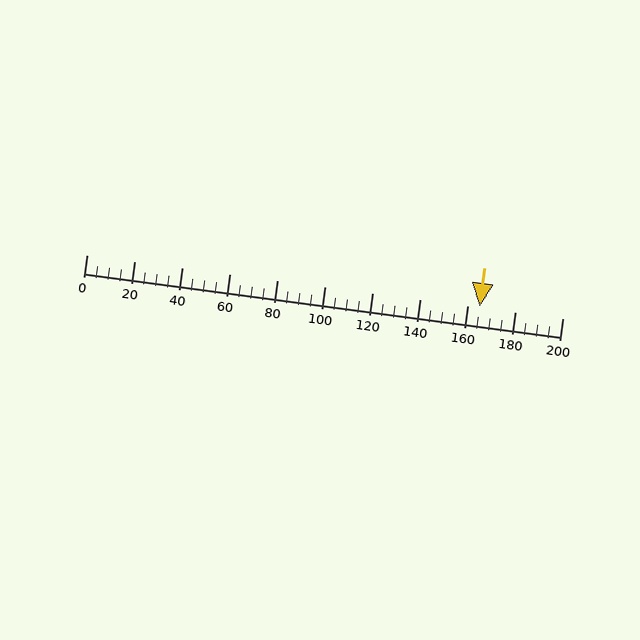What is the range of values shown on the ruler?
The ruler shows values from 0 to 200.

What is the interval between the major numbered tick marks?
The major tick marks are spaced 20 units apart.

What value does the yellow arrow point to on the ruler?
The yellow arrow points to approximately 165.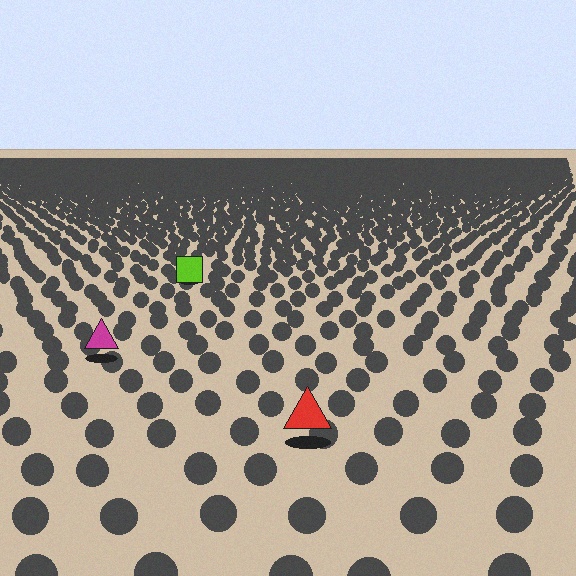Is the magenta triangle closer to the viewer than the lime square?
Yes. The magenta triangle is closer — you can tell from the texture gradient: the ground texture is coarser near it.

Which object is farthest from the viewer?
The lime square is farthest from the viewer. It appears smaller and the ground texture around it is denser.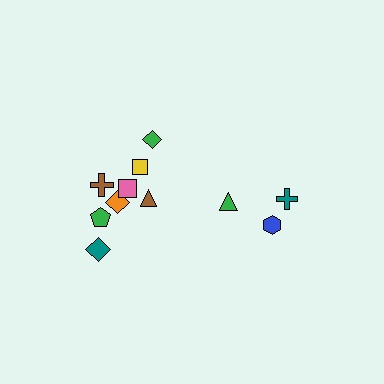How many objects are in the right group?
There are 3 objects.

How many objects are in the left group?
There are 8 objects.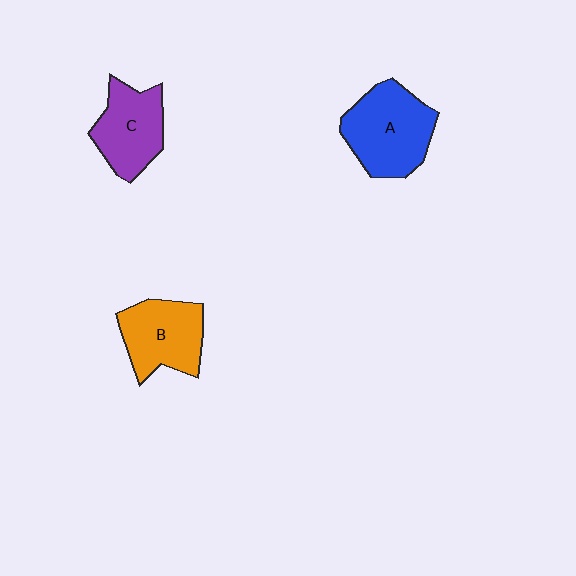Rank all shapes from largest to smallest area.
From largest to smallest: A (blue), B (orange), C (purple).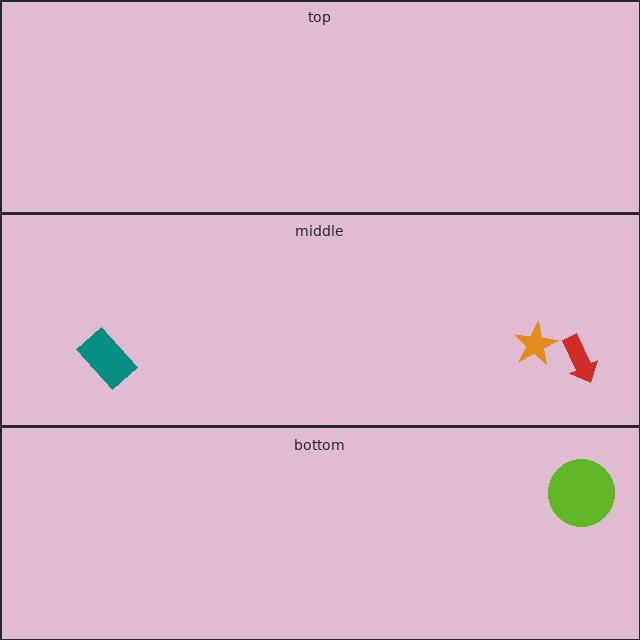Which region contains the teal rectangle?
The middle region.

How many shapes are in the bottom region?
1.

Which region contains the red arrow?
The middle region.